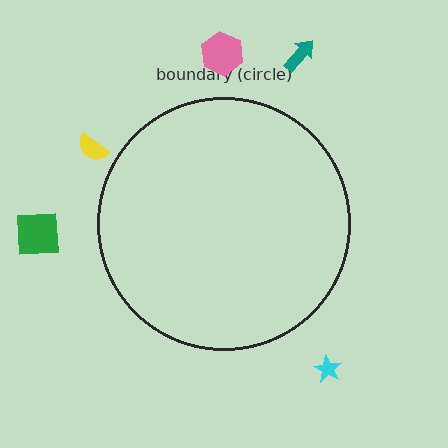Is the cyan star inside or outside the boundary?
Outside.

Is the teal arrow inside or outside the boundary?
Outside.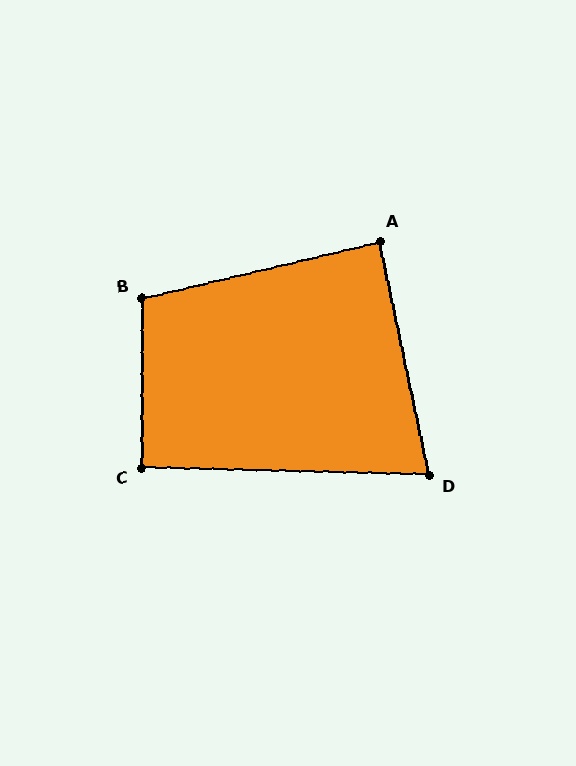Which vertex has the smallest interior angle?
D, at approximately 76 degrees.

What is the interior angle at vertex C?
Approximately 92 degrees (approximately right).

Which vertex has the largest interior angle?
B, at approximately 104 degrees.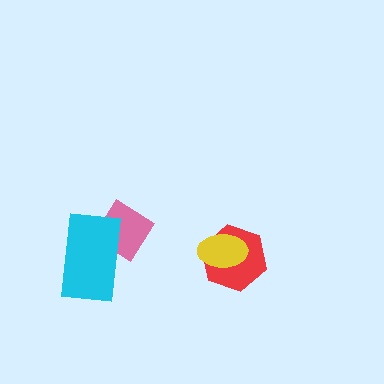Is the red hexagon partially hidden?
Yes, it is partially covered by another shape.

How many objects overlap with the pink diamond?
1 object overlaps with the pink diamond.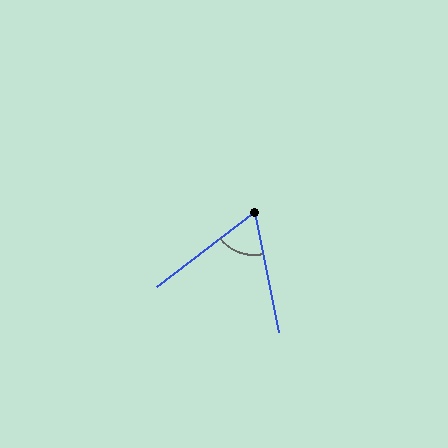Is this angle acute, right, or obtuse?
It is acute.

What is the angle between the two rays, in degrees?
Approximately 64 degrees.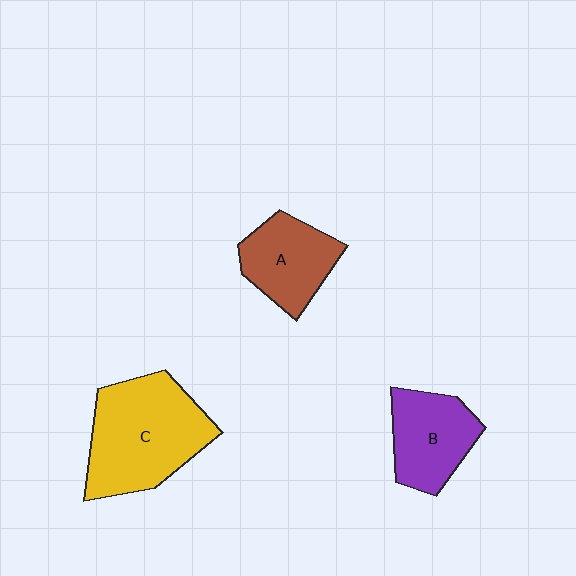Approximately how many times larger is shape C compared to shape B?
Approximately 1.6 times.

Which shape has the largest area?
Shape C (yellow).